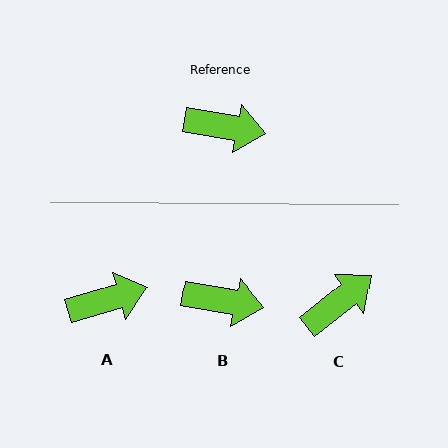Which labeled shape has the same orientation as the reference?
B.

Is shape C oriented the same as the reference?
No, it is off by about 49 degrees.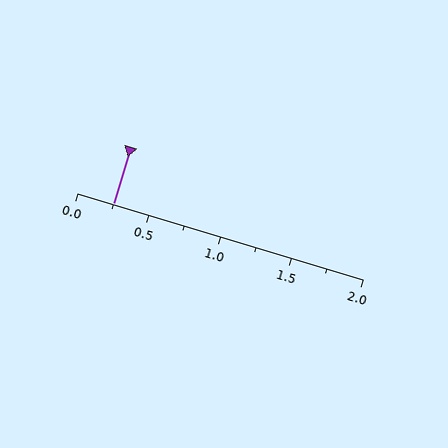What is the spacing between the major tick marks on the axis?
The major ticks are spaced 0.5 apart.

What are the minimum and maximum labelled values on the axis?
The axis runs from 0.0 to 2.0.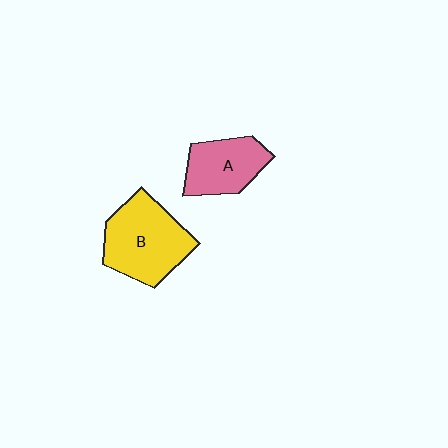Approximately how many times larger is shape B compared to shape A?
Approximately 1.4 times.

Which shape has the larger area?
Shape B (yellow).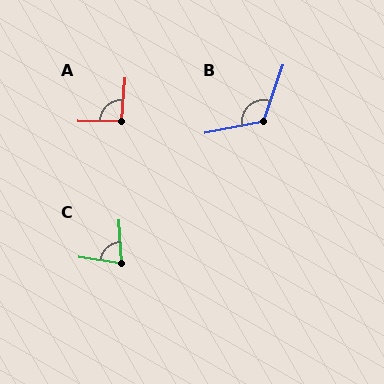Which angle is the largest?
B, at approximately 121 degrees.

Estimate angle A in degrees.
Approximately 93 degrees.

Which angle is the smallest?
C, at approximately 78 degrees.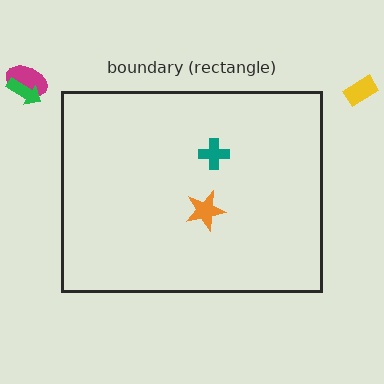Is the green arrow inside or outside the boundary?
Outside.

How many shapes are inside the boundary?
2 inside, 3 outside.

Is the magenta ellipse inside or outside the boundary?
Outside.